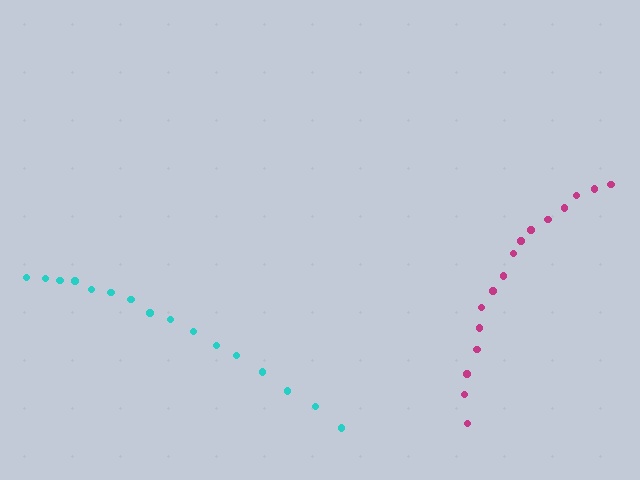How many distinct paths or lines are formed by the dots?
There are 2 distinct paths.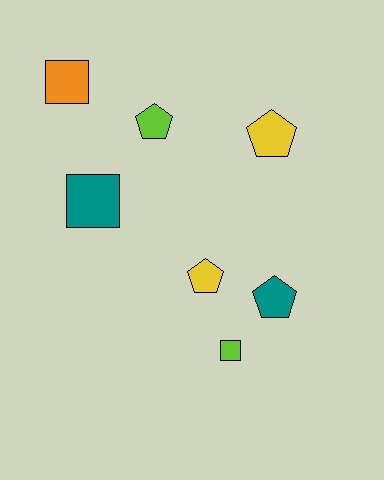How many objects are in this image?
There are 7 objects.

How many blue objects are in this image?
There are no blue objects.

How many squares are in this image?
There are 3 squares.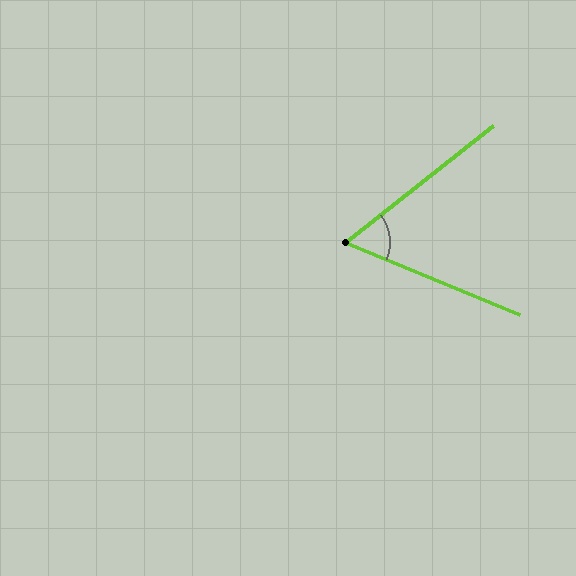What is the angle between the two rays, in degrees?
Approximately 61 degrees.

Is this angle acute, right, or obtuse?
It is acute.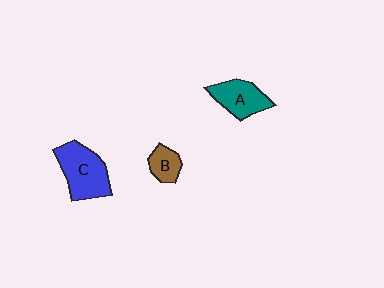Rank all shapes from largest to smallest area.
From largest to smallest: C (blue), A (teal), B (brown).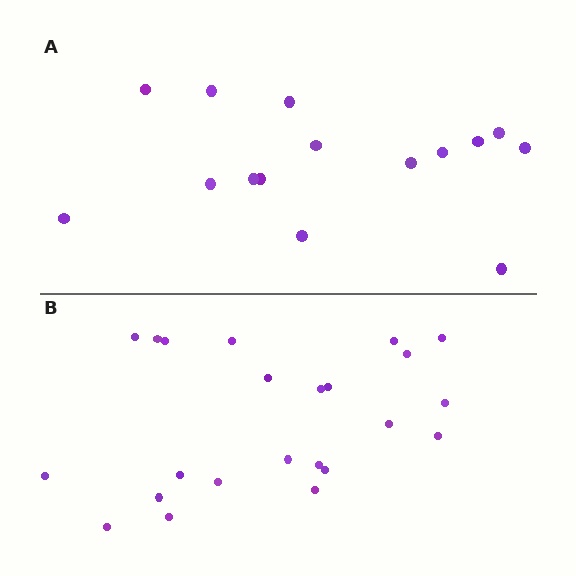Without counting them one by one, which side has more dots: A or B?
Region B (the bottom region) has more dots.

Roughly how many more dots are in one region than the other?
Region B has roughly 8 or so more dots than region A.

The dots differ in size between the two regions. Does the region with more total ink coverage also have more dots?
No. Region A has more total ink coverage because its dots are larger, but region B actually contains more individual dots. Total area can be misleading — the number of items is what matters here.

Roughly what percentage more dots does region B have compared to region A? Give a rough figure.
About 55% more.